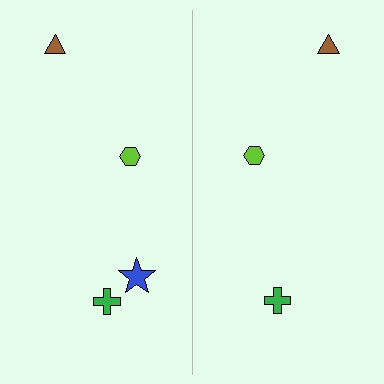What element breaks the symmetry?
A blue star is missing from the right side.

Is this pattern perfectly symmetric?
No, the pattern is not perfectly symmetric. A blue star is missing from the right side.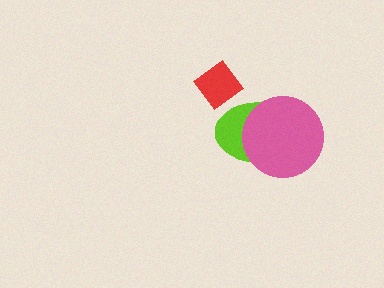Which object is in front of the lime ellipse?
The pink circle is in front of the lime ellipse.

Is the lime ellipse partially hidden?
Yes, it is partially covered by another shape.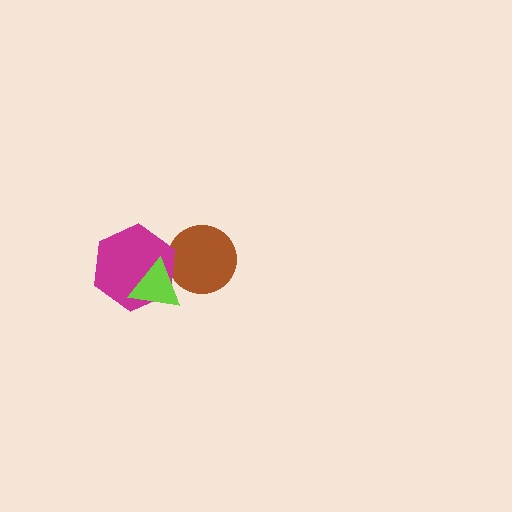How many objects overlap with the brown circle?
2 objects overlap with the brown circle.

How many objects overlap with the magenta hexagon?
2 objects overlap with the magenta hexagon.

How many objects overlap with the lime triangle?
2 objects overlap with the lime triangle.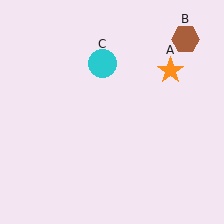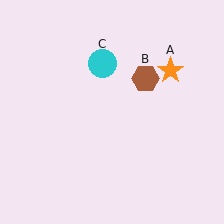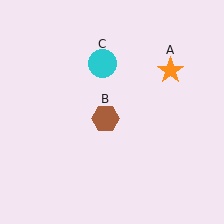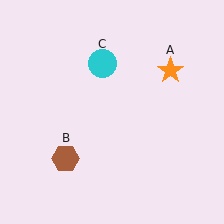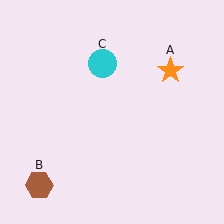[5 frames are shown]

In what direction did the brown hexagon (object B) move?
The brown hexagon (object B) moved down and to the left.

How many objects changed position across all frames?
1 object changed position: brown hexagon (object B).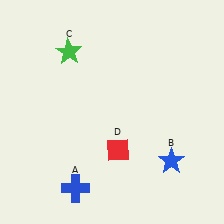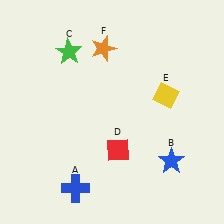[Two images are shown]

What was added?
A yellow diamond (E), an orange star (F) were added in Image 2.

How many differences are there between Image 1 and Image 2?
There are 2 differences between the two images.